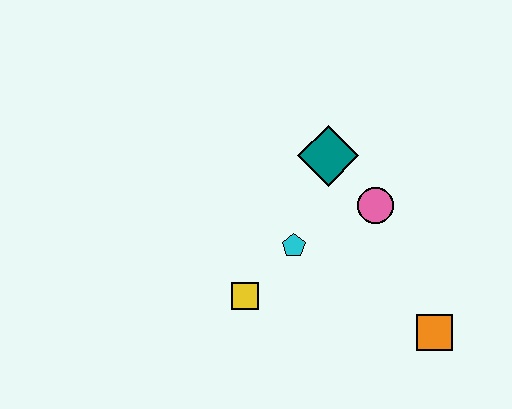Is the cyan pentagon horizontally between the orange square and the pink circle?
No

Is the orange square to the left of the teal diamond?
No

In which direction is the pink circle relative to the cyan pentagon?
The pink circle is to the right of the cyan pentagon.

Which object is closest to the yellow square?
The cyan pentagon is closest to the yellow square.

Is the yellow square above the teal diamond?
No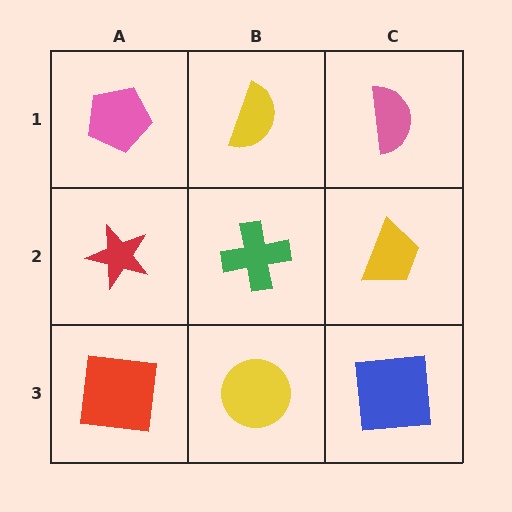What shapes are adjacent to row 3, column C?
A yellow trapezoid (row 2, column C), a yellow circle (row 3, column B).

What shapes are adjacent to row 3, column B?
A green cross (row 2, column B), a red square (row 3, column A), a blue square (row 3, column C).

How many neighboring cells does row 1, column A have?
2.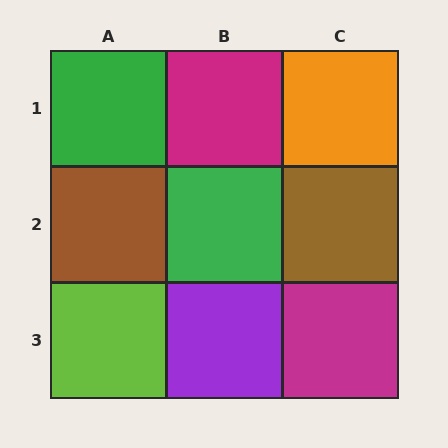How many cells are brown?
2 cells are brown.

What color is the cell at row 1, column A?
Green.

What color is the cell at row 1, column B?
Magenta.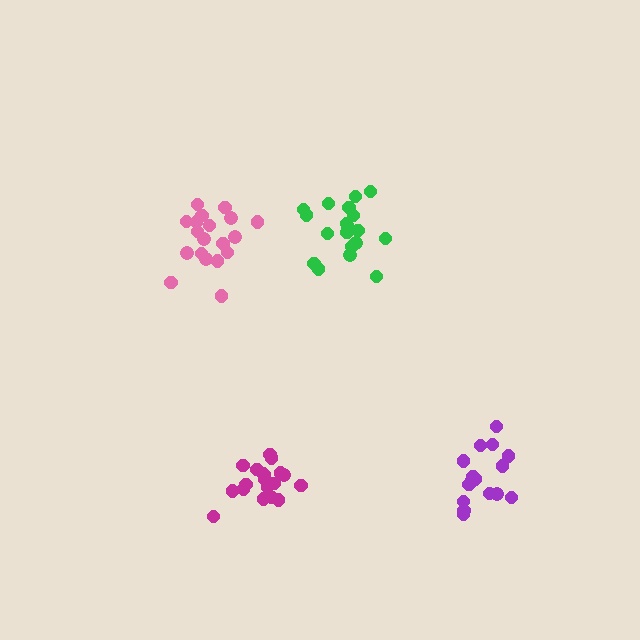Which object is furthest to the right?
The purple cluster is rightmost.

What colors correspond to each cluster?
The clusters are colored: pink, magenta, purple, green.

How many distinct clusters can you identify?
There are 4 distinct clusters.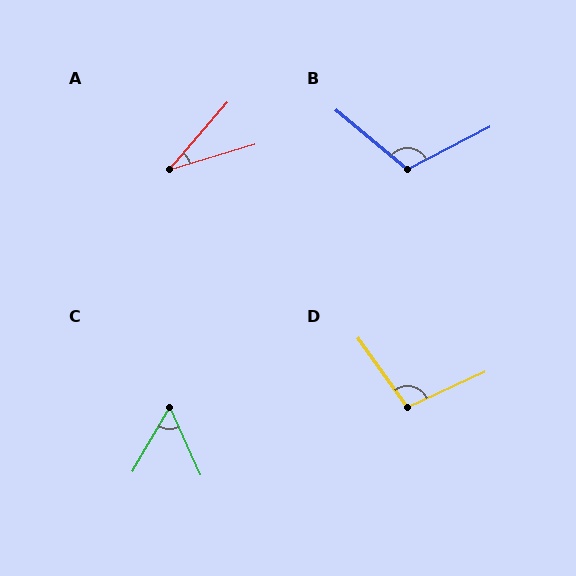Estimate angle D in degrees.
Approximately 101 degrees.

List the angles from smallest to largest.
A (32°), C (55°), D (101°), B (113°).